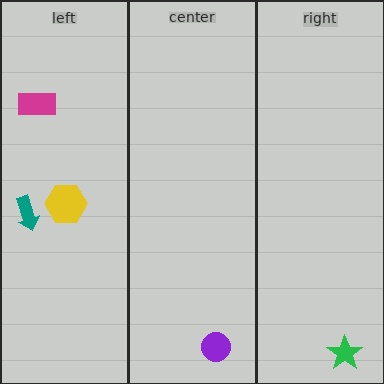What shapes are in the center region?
The purple circle.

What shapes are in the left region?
The magenta rectangle, the teal arrow, the yellow hexagon.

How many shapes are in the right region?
1.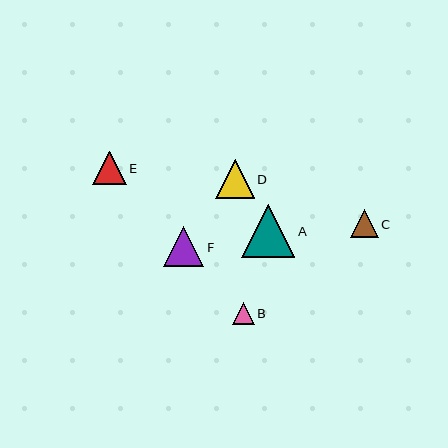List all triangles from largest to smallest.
From largest to smallest: A, F, D, E, C, B.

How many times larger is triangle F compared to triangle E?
Triangle F is approximately 1.2 times the size of triangle E.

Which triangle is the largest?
Triangle A is the largest with a size of approximately 53 pixels.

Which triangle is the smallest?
Triangle B is the smallest with a size of approximately 22 pixels.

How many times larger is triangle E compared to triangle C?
Triangle E is approximately 1.2 times the size of triangle C.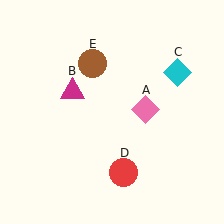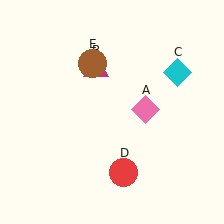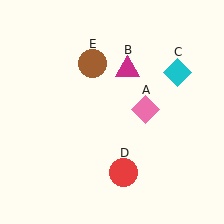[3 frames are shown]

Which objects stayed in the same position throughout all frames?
Pink diamond (object A) and cyan diamond (object C) and red circle (object D) and brown circle (object E) remained stationary.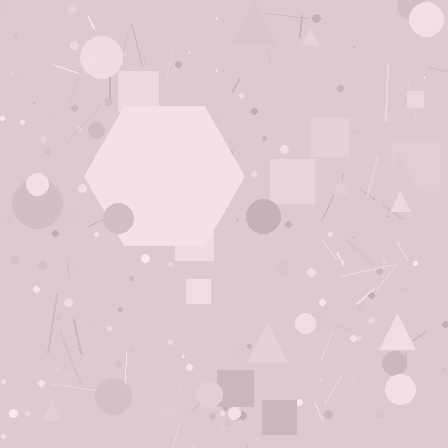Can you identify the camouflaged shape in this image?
The camouflaged shape is a hexagon.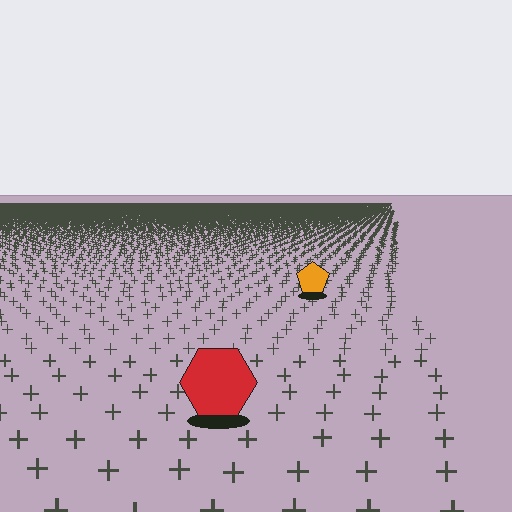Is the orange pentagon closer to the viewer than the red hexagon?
No. The red hexagon is closer — you can tell from the texture gradient: the ground texture is coarser near it.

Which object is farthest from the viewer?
The orange pentagon is farthest from the viewer. It appears smaller and the ground texture around it is denser.